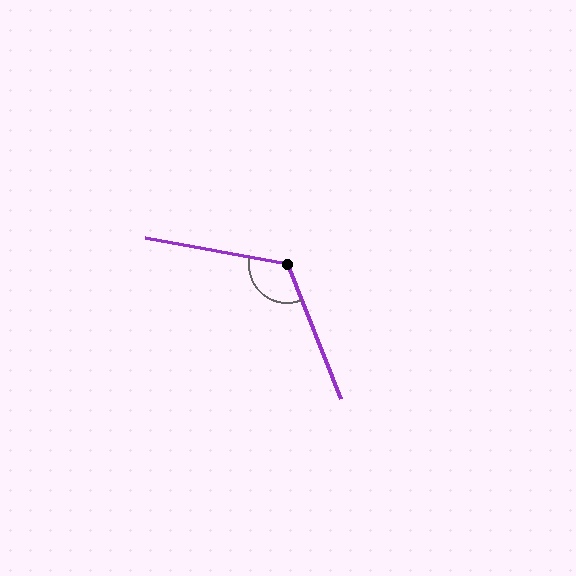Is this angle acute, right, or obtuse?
It is obtuse.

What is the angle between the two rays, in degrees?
Approximately 122 degrees.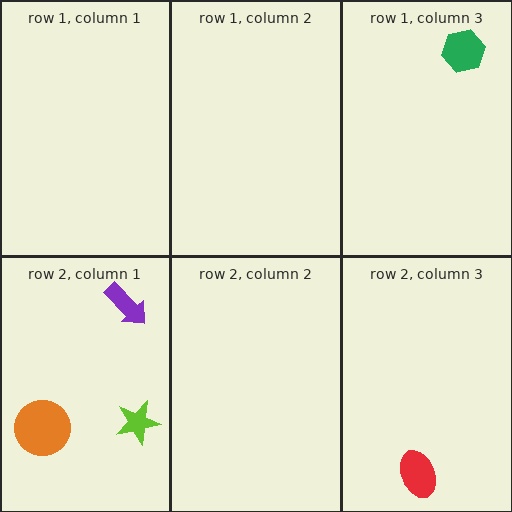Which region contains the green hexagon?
The row 1, column 3 region.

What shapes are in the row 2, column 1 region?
The orange circle, the lime star, the purple arrow.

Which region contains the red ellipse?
The row 2, column 3 region.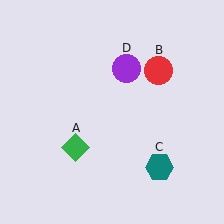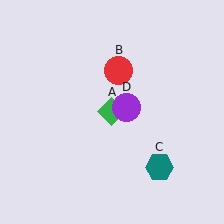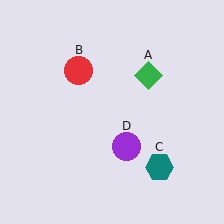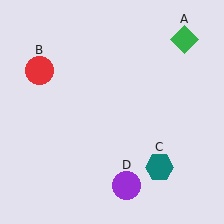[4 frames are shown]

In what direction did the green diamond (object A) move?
The green diamond (object A) moved up and to the right.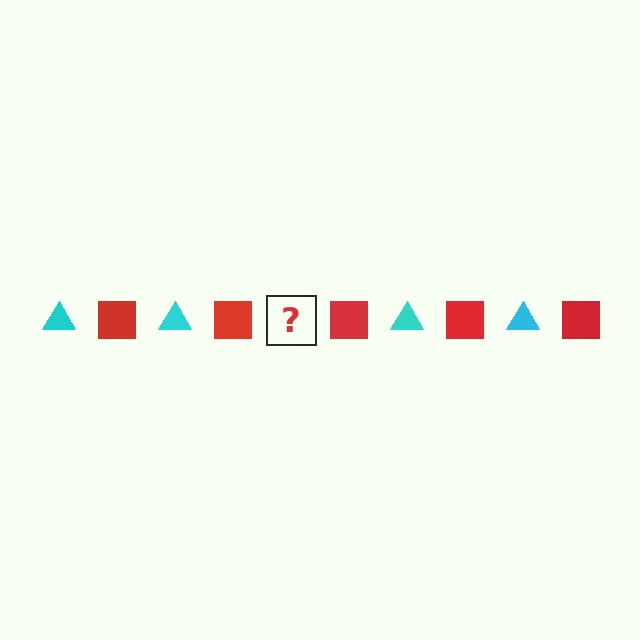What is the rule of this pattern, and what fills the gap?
The rule is that the pattern alternates between cyan triangle and red square. The gap should be filled with a cyan triangle.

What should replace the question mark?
The question mark should be replaced with a cyan triangle.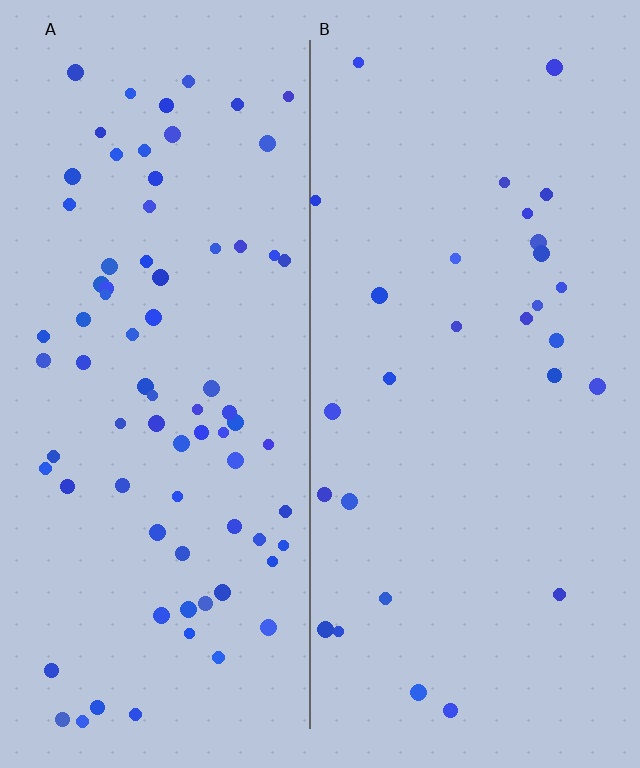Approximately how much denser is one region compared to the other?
Approximately 2.7× — region A over region B.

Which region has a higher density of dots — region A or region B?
A (the left).